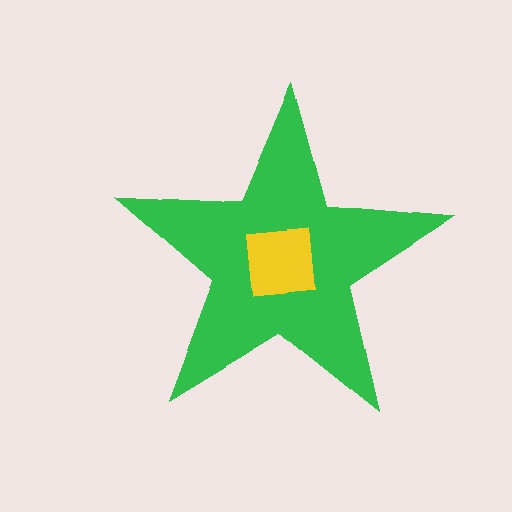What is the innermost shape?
The yellow square.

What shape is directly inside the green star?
The yellow square.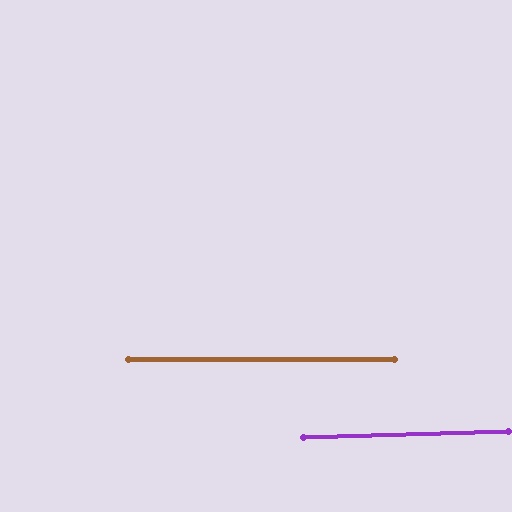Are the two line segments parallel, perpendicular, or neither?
Parallel — their directions differ by only 1.7°.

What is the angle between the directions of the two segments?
Approximately 2 degrees.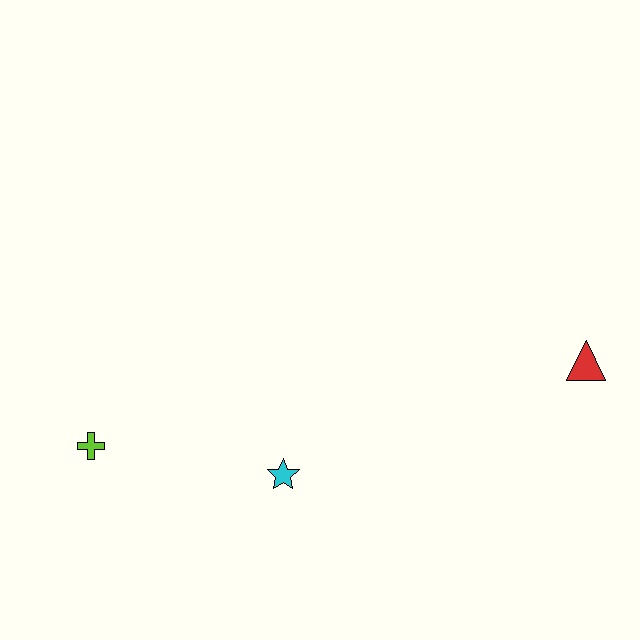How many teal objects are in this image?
There are no teal objects.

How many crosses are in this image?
There is 1 cross.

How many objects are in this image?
There are 3 objects.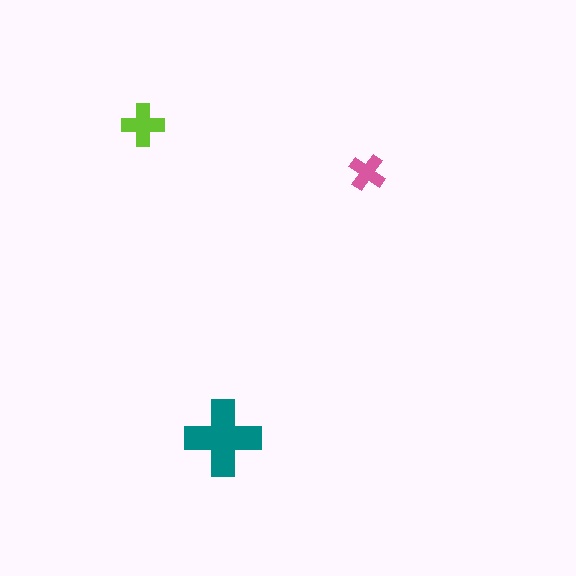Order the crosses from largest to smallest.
the teal one, the lime one, the pink one.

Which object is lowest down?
The teal cross is bottommost.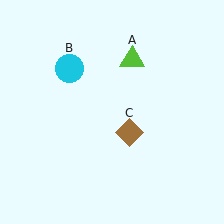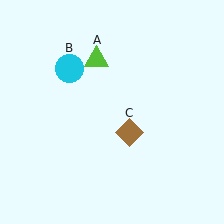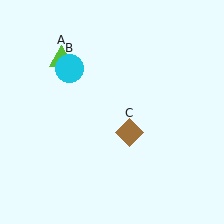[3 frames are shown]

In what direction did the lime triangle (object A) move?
The lime triangle (object A) moved left.